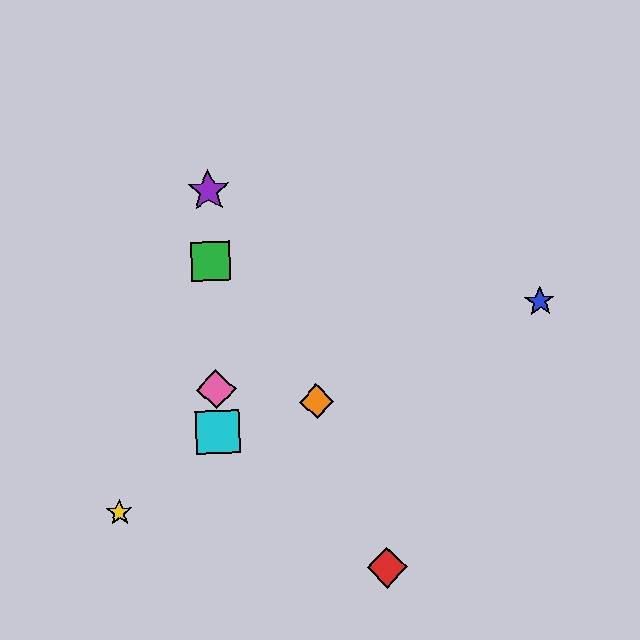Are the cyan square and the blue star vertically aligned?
No, the cyan square is at x≈218 and the blue star is at x≈540.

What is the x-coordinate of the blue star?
The blue star is at x≈540.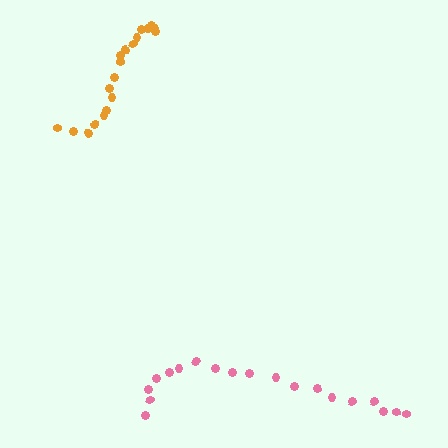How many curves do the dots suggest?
There are 2 distinct paths.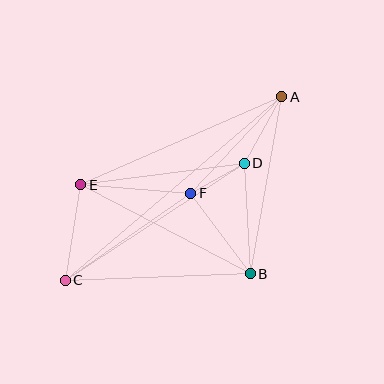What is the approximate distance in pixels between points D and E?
The distance between D and E is approximately 165 pixels.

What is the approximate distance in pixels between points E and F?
The distance between E and F is approximately 110 pixels.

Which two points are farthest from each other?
Points A and C are farthest from each other.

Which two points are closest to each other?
Points D and F are closest to each other.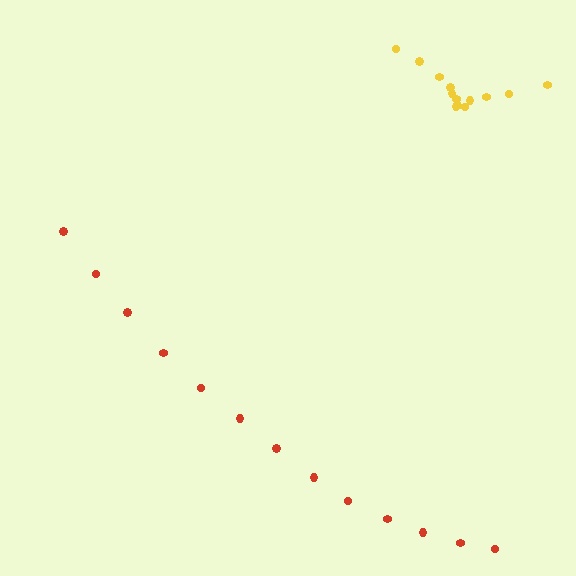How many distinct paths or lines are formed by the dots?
There are 2 distinct paths.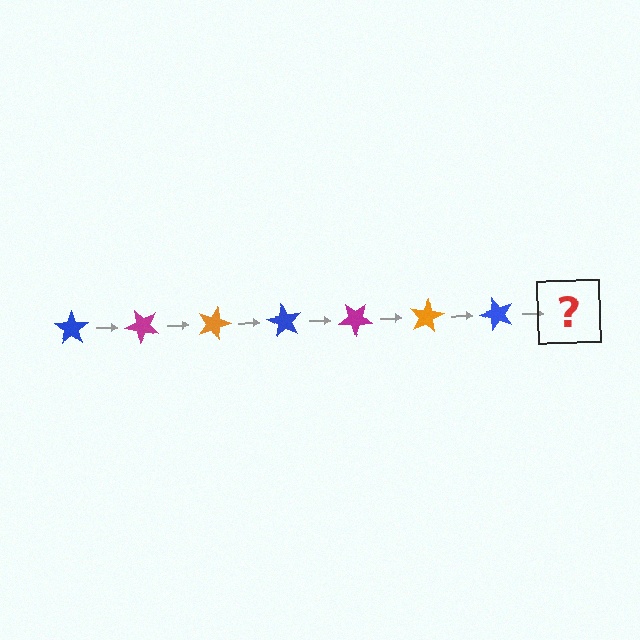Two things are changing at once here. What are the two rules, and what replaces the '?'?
The two rules are that it rotates 45 degrees each step and the color cycles through blue, magenta, and orange. The '?' should be a magenta star, rotated 315 degrees from the start.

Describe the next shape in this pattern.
It should be a magenta star, rotated 315 degrees from the start.